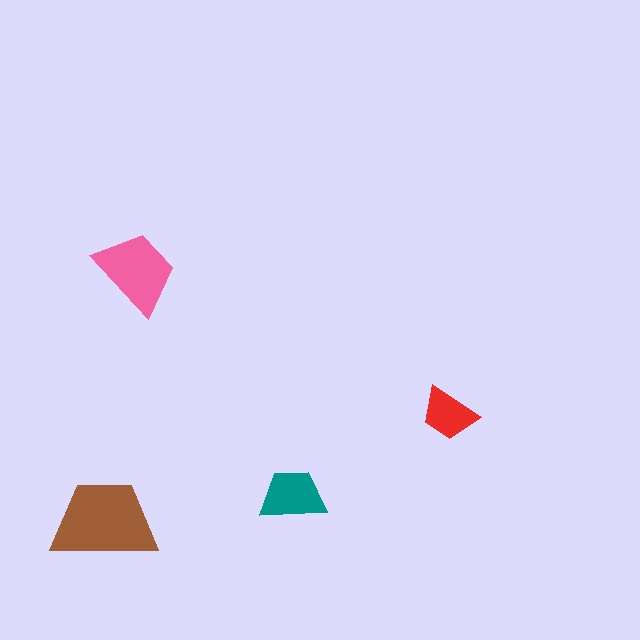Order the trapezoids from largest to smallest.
the brown one, the pink one, the teal one, the red one.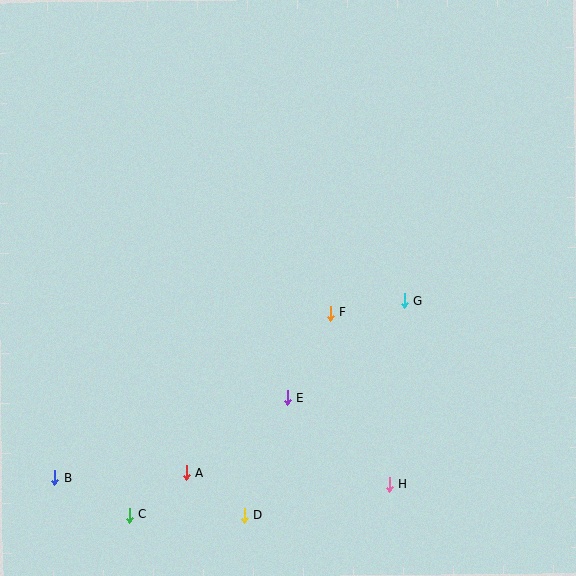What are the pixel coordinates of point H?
Point H is at (389, 484).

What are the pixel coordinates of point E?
Point E is at (288, 398).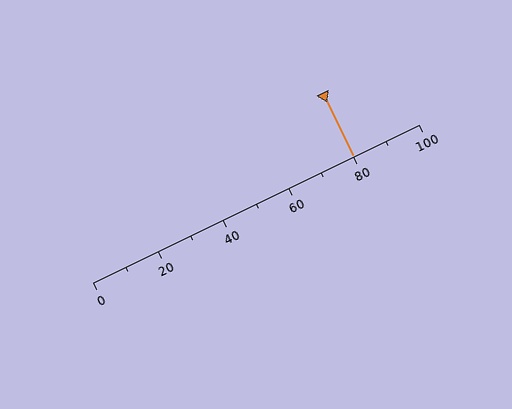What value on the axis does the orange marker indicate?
The marker indicates approximately 80.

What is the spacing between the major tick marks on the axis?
The major ticks are spaced 20 apart.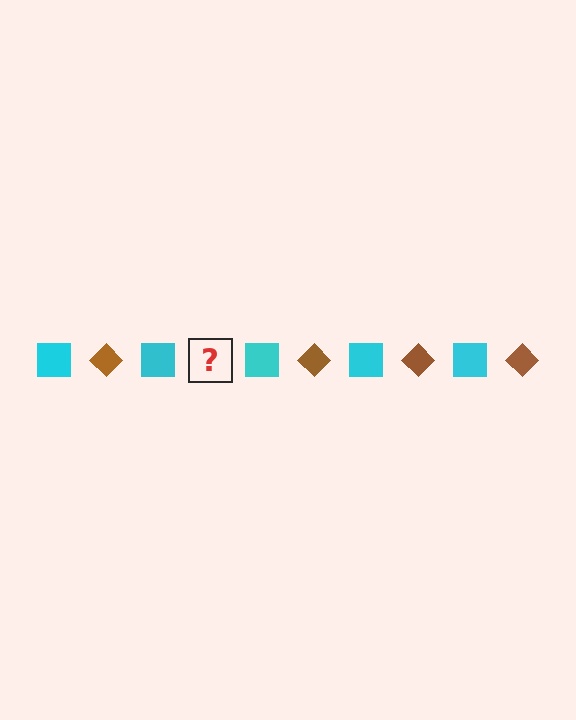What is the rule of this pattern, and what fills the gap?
The rule is that the pattern alternates between cyan square and brown diamond. The gap should be filled with a brown diamond.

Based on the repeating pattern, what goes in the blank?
The blank should be a brown diamond.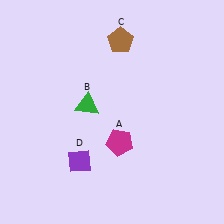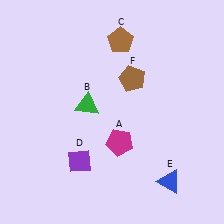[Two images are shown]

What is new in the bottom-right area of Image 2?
A blue triangle (E) was added in the bottom-right area of Image 2.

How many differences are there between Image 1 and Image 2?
There are 2 differences between the two images.